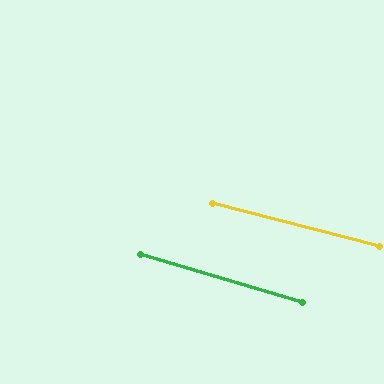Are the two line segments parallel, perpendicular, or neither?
Parallel — their directions differ by only 1.9°.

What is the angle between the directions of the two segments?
Approximately 2 degrees.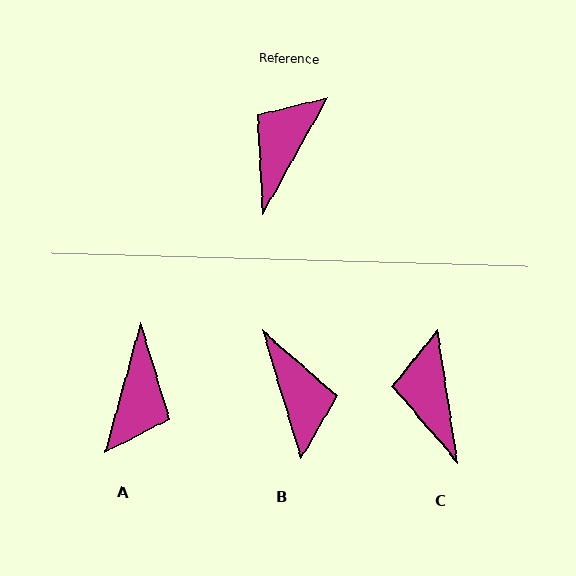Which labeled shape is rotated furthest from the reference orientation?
A, about 166 degrees away.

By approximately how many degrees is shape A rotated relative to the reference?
Approximately 166 degrees clockwise.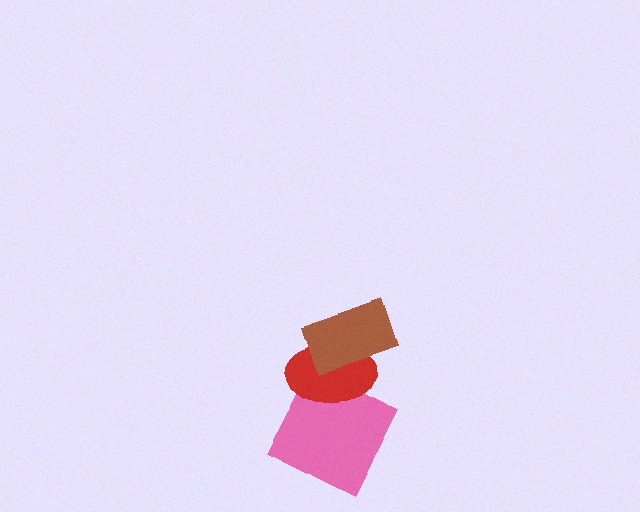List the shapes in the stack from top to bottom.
From top to bottom: the brown rectangle, the red ellipse, the pink square.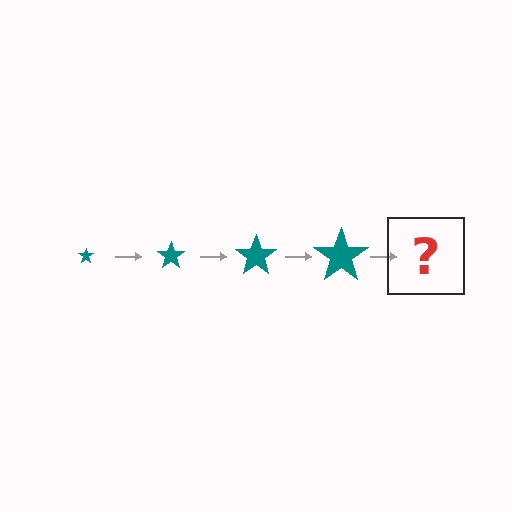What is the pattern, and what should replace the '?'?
The pattern is that the star gets progressively larger each step. The '?' should be a teal star, larger than the previous one.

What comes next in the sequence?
The next element should be a teal star, larger than the previous one.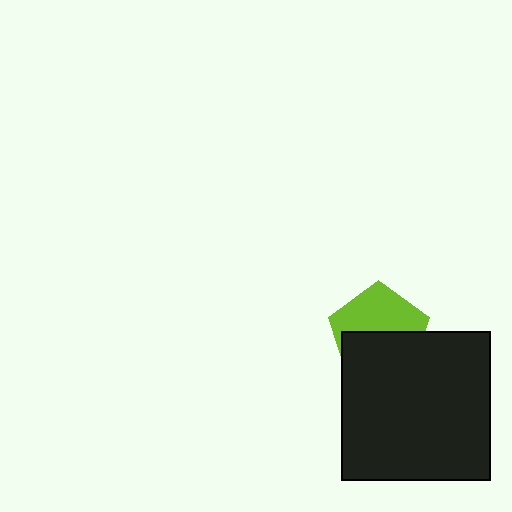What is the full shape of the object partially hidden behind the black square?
The partially hidden object is a lime pentagon.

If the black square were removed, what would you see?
You would see the complete lime pentagon.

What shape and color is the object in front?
The object in front is a black square.